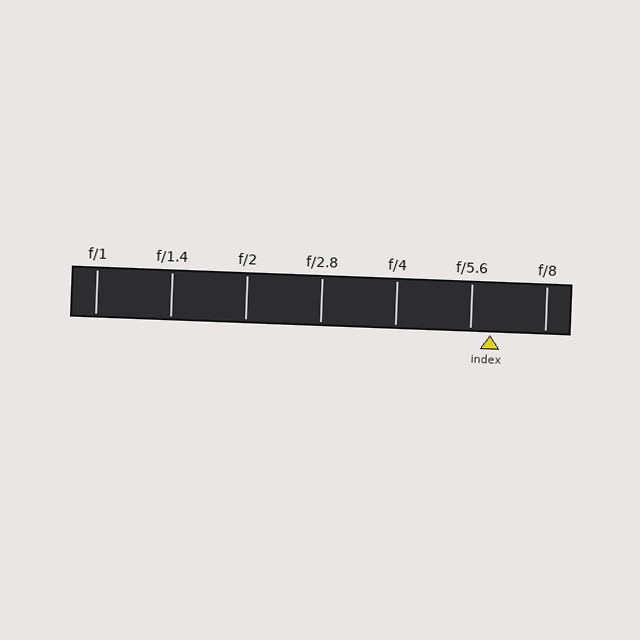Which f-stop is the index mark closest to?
The index mark is closest to f/5.6.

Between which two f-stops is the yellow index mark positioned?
The index mark is between f/5.6 and f/8.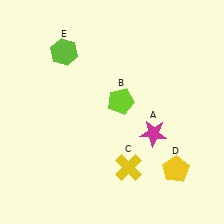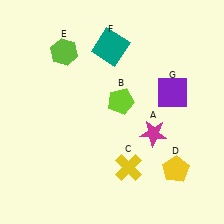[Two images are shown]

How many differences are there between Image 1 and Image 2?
There are 2 differences between the two images.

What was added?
A teal square (F), a purple square (G) were added in Image 2.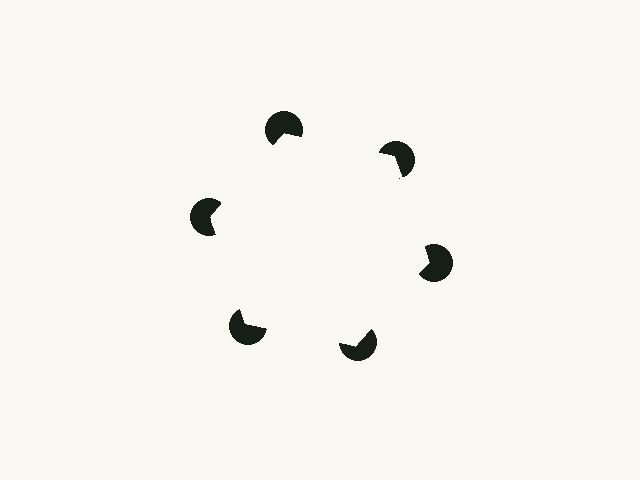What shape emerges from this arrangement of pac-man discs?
An illusory hexagon — its edges are inferred from the aligned wedge cuts in the pac-man discs, not physically drawn.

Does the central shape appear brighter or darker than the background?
It typically appears slightly brighter than the background, even though no actual brightness change is drawn.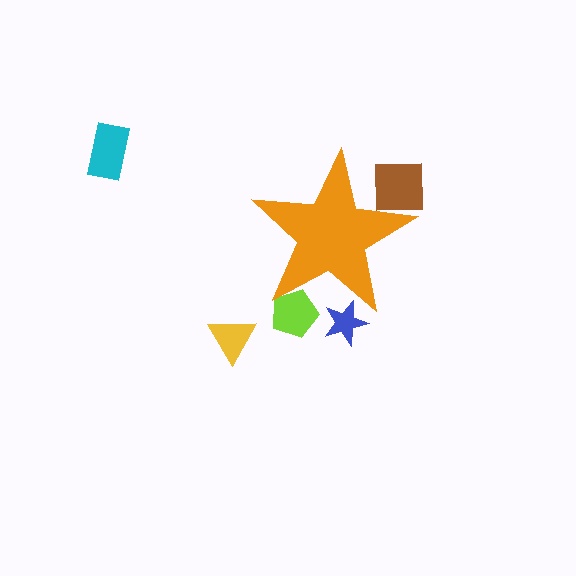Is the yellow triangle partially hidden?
No, the yellow triangle is fully visible.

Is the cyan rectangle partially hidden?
No, the cyan rectangle is fully visible.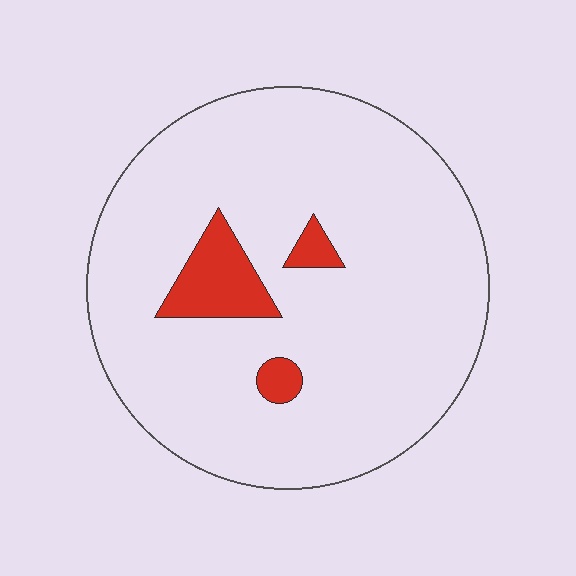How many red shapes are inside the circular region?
3.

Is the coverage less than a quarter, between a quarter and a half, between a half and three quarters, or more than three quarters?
Less than a quarter.